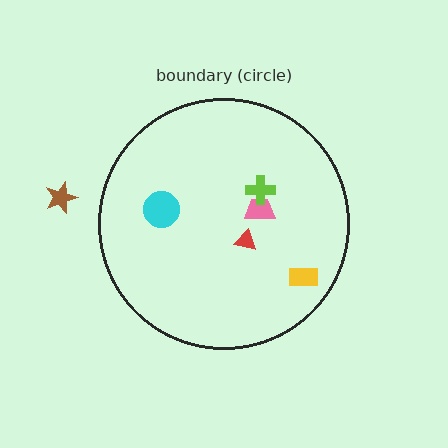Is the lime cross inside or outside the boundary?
Inside.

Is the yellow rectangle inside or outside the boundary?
Inside.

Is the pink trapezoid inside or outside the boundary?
Inside.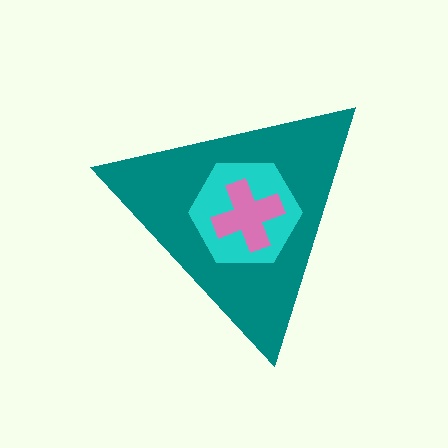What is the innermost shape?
The pink cross.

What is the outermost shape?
The teal triangle.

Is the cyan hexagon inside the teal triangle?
Yes.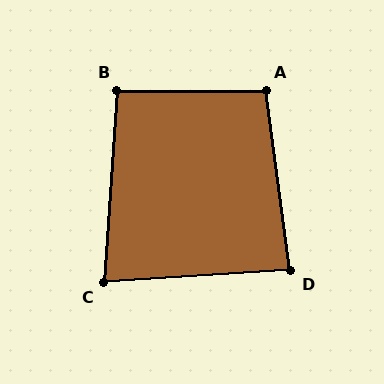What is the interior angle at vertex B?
Approximately 94 degrees (approximately right).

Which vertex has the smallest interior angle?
C, at approximately 83 degrees.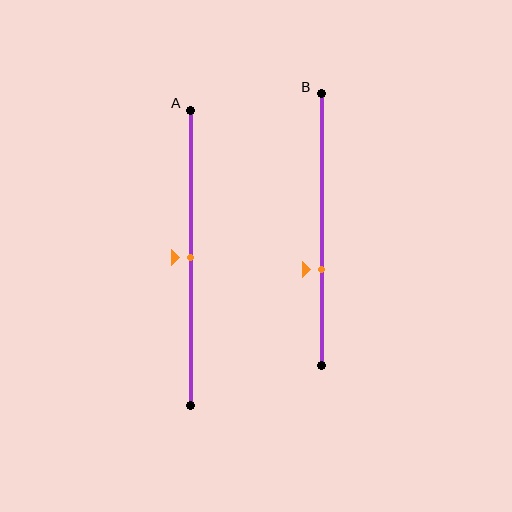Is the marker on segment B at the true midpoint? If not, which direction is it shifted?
No, the marker on segment B is shifted downward by about 15% of the segment length.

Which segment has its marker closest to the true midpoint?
Segment A has its marker closest to the true midpoint.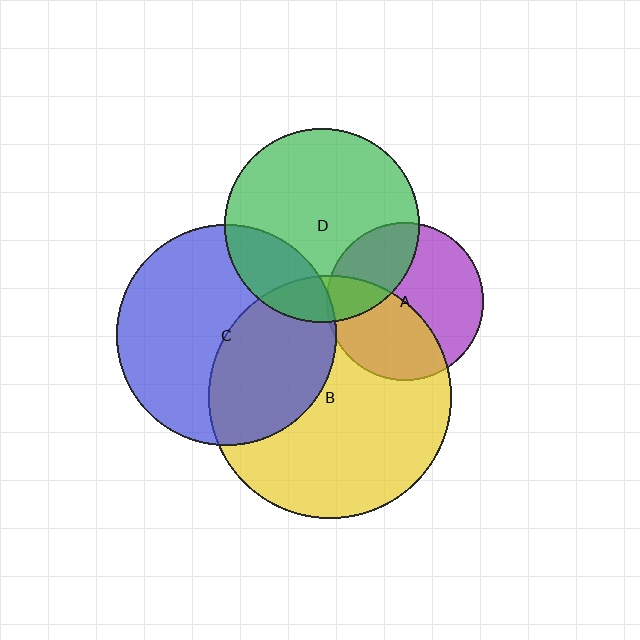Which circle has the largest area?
Circle B (yellow).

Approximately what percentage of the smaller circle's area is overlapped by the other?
Approximately 15%.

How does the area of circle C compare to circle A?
Approximately 2.0 times.